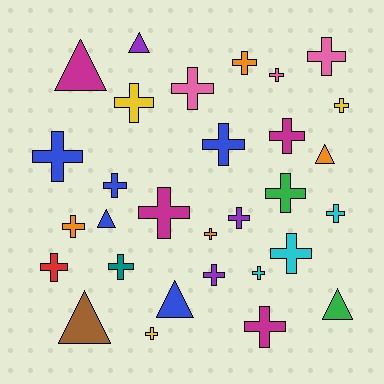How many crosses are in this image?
There are 23 crosses.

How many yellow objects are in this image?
There are 3 yellow objects.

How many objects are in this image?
There are 30 objects.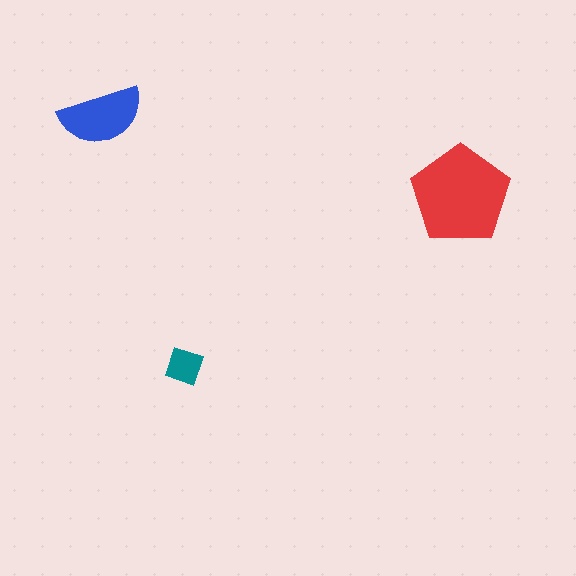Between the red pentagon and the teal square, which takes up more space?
The red pentagon.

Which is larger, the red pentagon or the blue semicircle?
The red pentagon.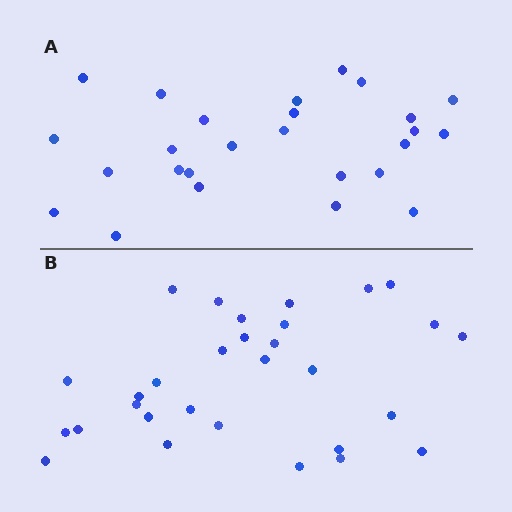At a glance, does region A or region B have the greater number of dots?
Region B (the bottom region) has more dots.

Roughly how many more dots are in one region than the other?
Region B has about 4 more dots than region A.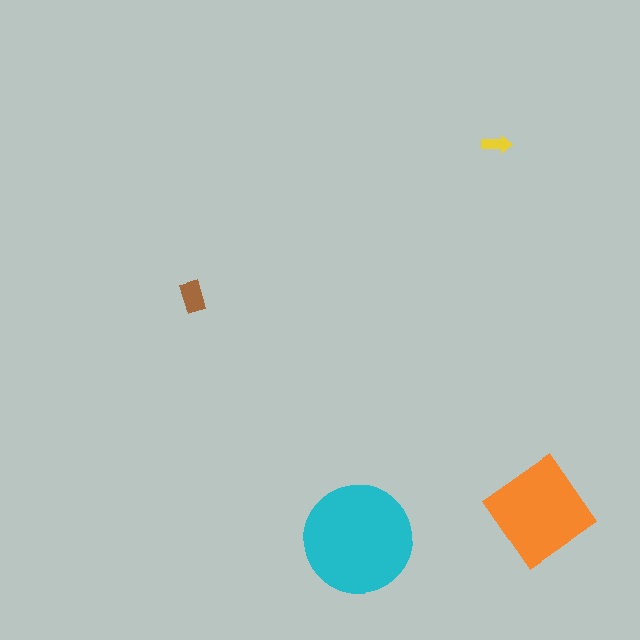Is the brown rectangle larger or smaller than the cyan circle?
Smaller.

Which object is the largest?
The cyan circle.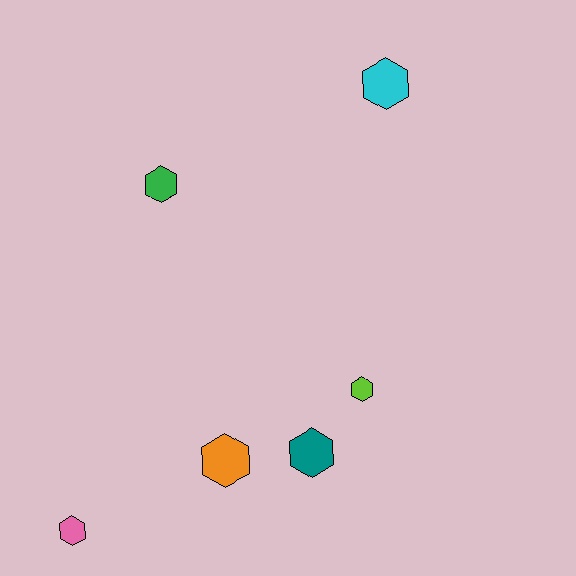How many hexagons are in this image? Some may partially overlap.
There are 6 hexagons.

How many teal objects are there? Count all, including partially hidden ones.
There is 1 teal object.